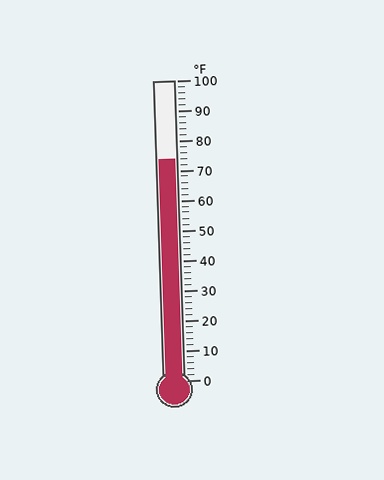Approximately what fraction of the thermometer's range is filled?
The thermometer is filled to approximately 75% of its range.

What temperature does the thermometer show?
The thermometer shows approximately 74°F.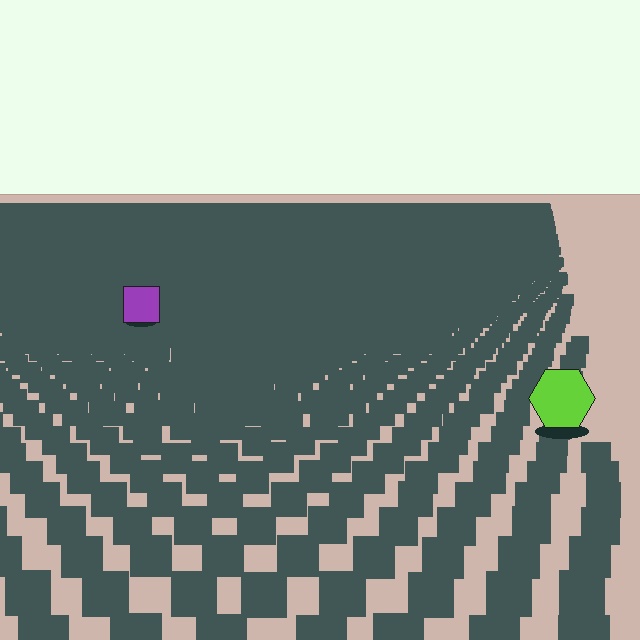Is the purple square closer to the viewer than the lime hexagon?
No. The lime hexagon is closer — you can tell from the texture gradient: the ground texture is coarser near it.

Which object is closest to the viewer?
The lime hexagon is closest. The texture marks near it are larger and more spread out.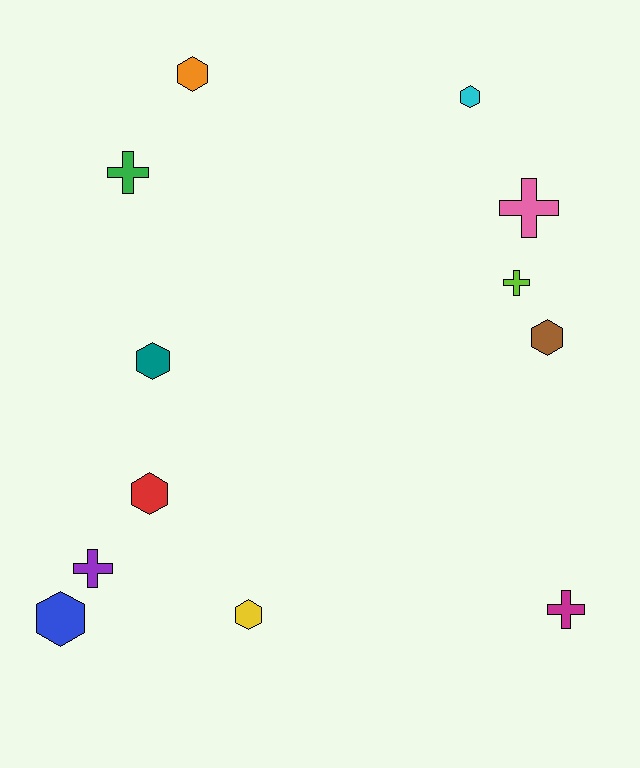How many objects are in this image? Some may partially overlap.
There are 12 objects.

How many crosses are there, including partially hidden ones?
There are 5 crosses.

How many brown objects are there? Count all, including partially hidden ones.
There is 1 brown object.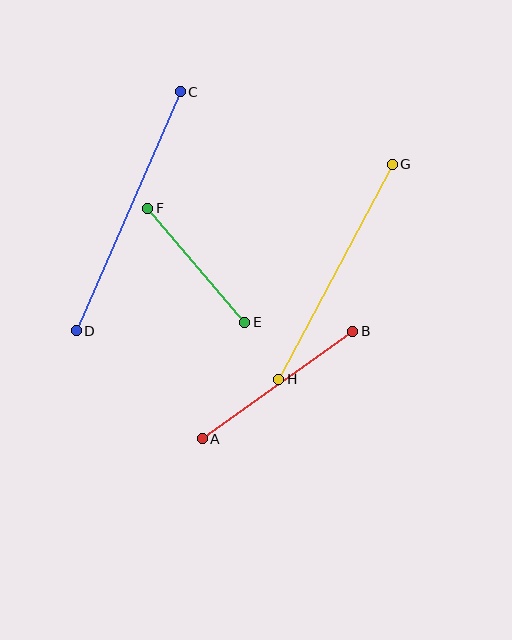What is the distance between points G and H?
The distance is approximately 243 pixels.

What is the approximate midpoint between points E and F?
The midpoint is at approximately (196, 265) pixels.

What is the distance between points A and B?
The distance is approximately 185 pixels.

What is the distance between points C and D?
The distance is approximately 261 pixels.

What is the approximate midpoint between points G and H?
The midpoint is at approximately (335, 272) pixels.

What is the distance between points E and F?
The distance is approximately 149 pixels.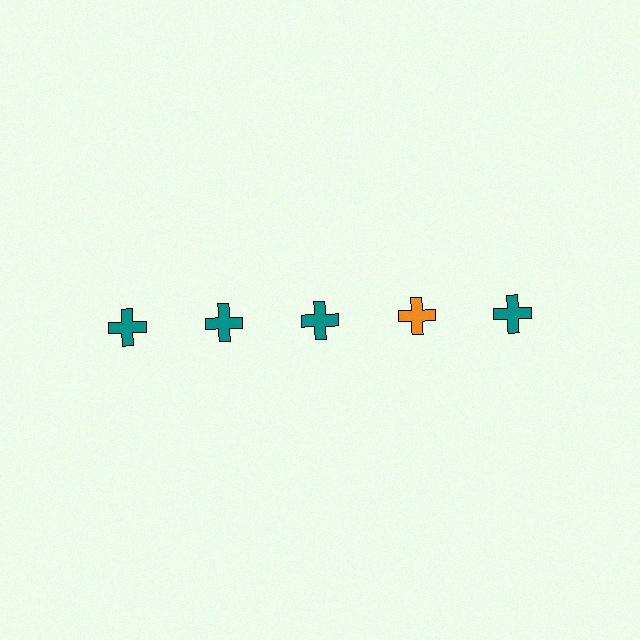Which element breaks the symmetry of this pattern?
The orange cross in the top row, second from right column breaks the symmetry. All other shapes are teal crosses.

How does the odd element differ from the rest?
It has a different color: orange instead of teal.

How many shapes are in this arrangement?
There are 5 shapes arranged in a grid pattern.